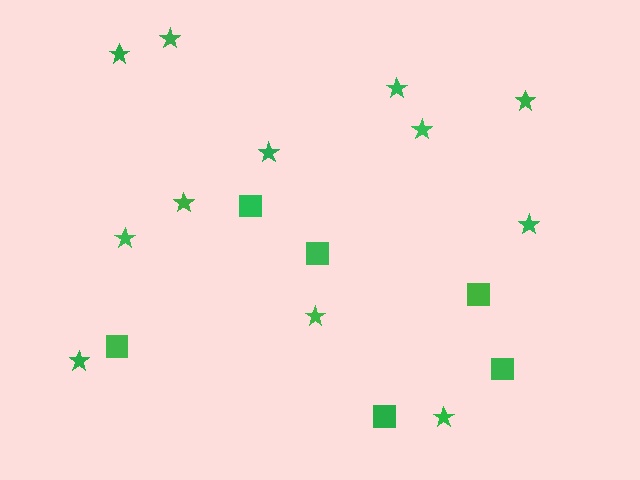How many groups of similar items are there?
There are 2 groups: one group of stars (12) and one group of squares (6).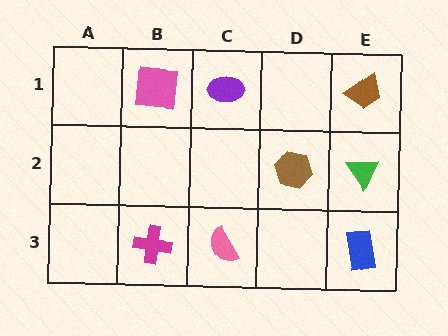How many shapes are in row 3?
3 shapes.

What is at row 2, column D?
A brown hexagon.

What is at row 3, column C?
A pink semicircle.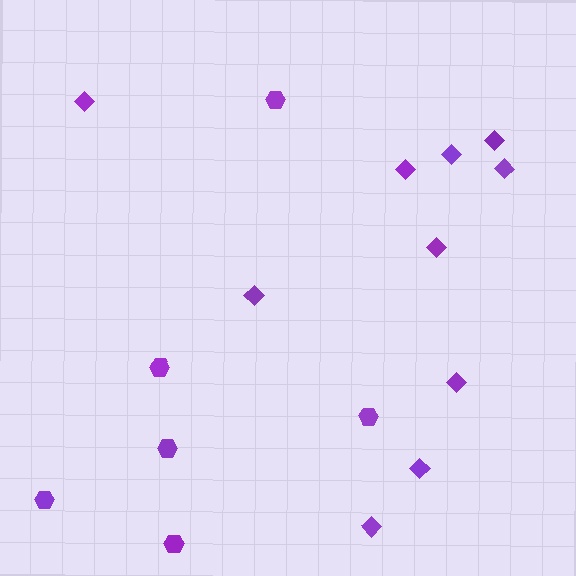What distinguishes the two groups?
There are 2 groups: one group of diamonds (10) and one group of hexagons (6).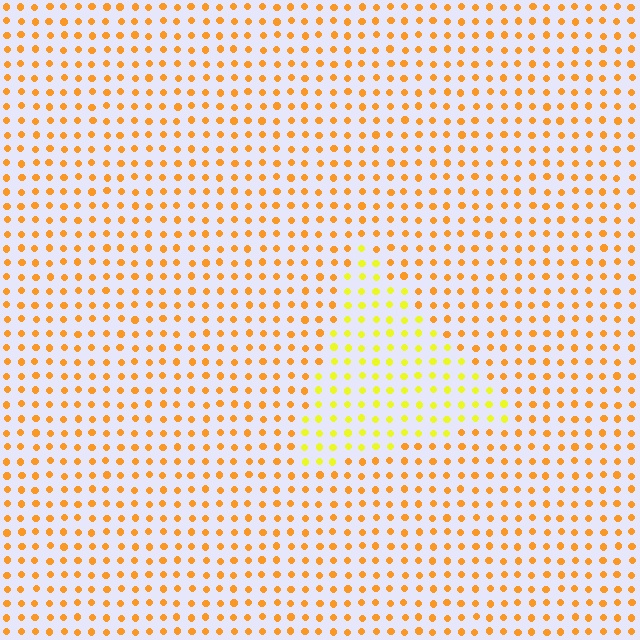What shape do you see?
I see a triangle.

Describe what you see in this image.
The image is filled with small orange elements in a uniform arrangement. A triangle-shaped region is visible where the elements are tinted to a slightly different hue, forming a subtle color boundary.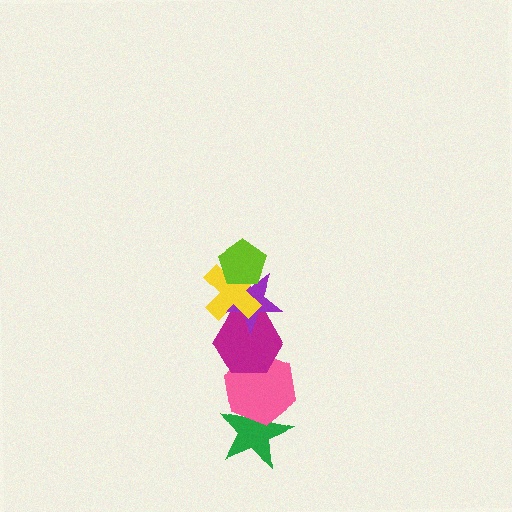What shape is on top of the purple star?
The yellow cross is on top of the purple star.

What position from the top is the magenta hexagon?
The magenta hexagon is 4th from the top.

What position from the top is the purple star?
The purple star is 3rd from the top.